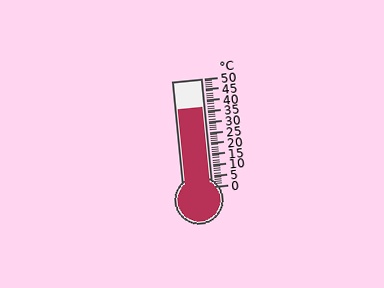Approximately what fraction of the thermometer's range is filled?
The thermometer is filled to approximately 75% of its range.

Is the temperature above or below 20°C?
The temperature is above 20°C.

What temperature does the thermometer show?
The thermometer shows approximately 37°C.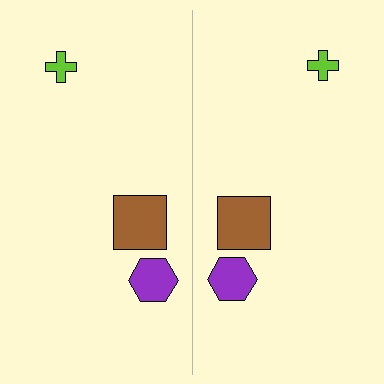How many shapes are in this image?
There are 6 shapes in this image.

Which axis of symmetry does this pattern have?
The pattern has a vertical axis of symmetry running through the center of the image.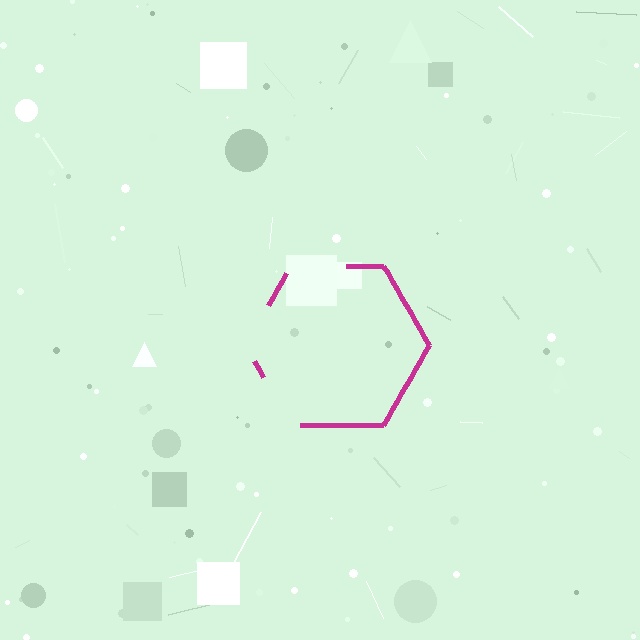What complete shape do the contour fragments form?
The contour fragments form a hexagon.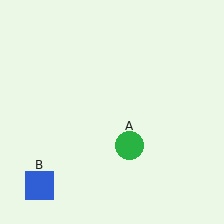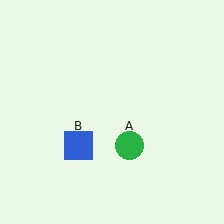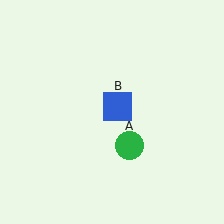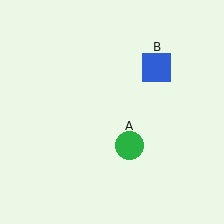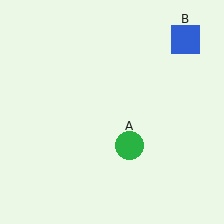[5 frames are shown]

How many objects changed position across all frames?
1 object changed position: blue square (object B).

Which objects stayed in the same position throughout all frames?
Green circle (object A) remained stationary.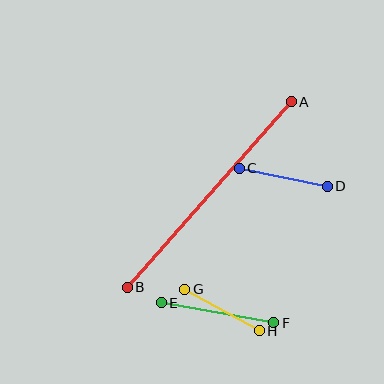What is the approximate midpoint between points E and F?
The midpoint is at approximately (217, 313) pixels.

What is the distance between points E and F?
The distance is approximately 114 pixels.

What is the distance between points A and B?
The distance is approximately 247 pixels.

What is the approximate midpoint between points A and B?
The midpoint is at approximately (209, 194) pixels.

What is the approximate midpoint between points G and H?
The midpoint is at approximately (222, 310) pixels.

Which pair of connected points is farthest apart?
Points A and B are farthest apart.